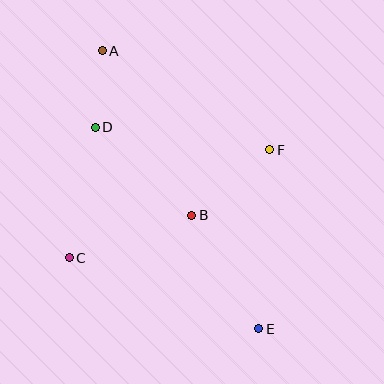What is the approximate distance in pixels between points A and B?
The distance between A and B is approximately 187 pixels.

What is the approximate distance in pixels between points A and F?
The distance between A and F is approximately 194 pixels.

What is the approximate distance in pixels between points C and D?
The distance between C and D is approximately 133 pixels.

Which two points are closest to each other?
Points A and D are closest to each other.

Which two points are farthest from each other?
Points A and E are farthest from each other.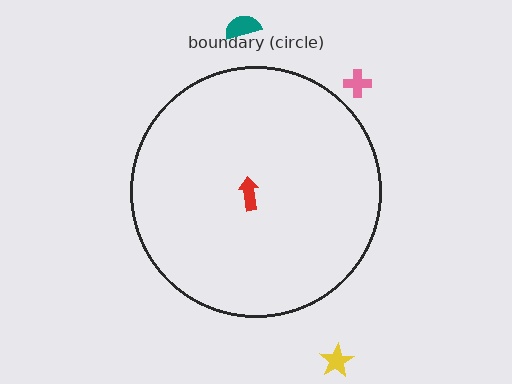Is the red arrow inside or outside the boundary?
Inside.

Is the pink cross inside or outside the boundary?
Outside.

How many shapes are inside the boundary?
1 inside, 3 outside.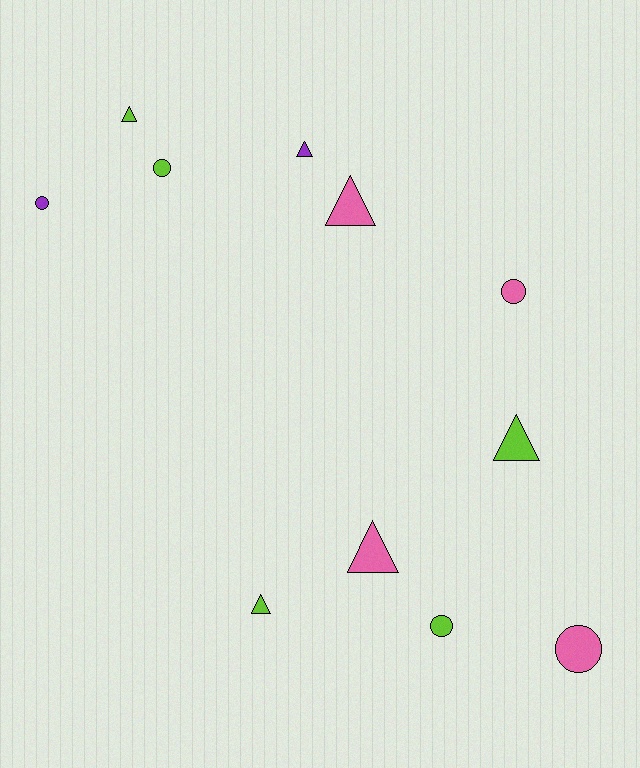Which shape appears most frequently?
Triangle, with 6 objects.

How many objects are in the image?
There are 11 objects.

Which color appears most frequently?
Lime, with 5 objects.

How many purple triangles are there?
There is 1 purple triangle.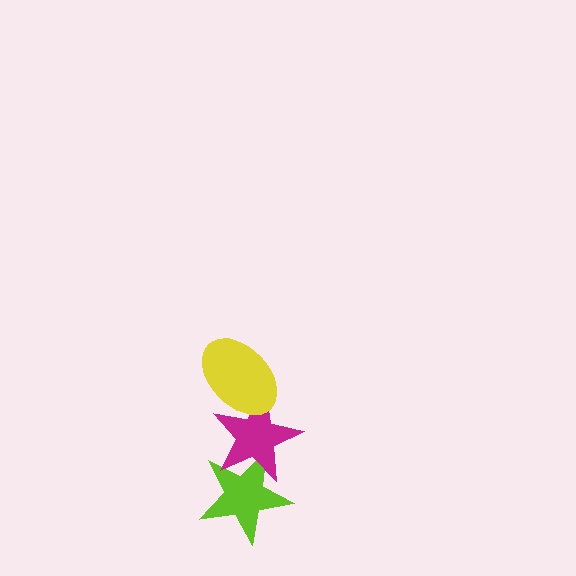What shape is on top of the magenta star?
The yellow ellipse is on top of the magenta star.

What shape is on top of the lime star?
The magenta star is on top of the lime star.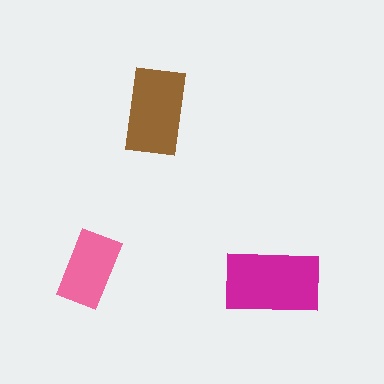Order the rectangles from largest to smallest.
the magenta one, the brown one, the pink one.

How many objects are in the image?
There are 3 objects in the image.